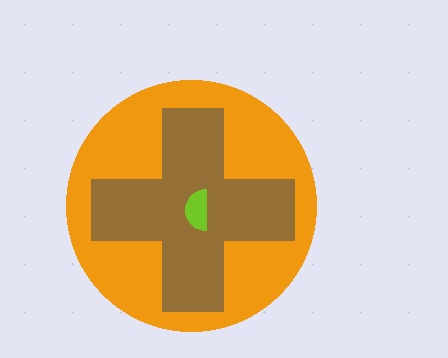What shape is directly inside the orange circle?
The brown cross.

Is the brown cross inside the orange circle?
Yes.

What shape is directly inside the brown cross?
The lime semicircle.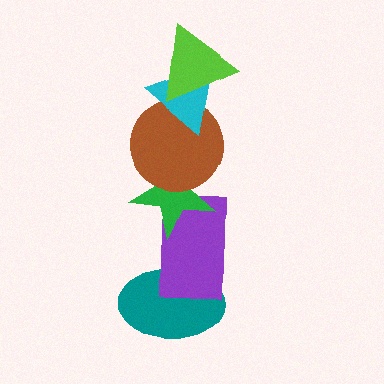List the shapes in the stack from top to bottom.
From top to bottom: the lime triangle, the cyan triangle, the brown circle, the green star, the purple rectangle, the teal ellipse.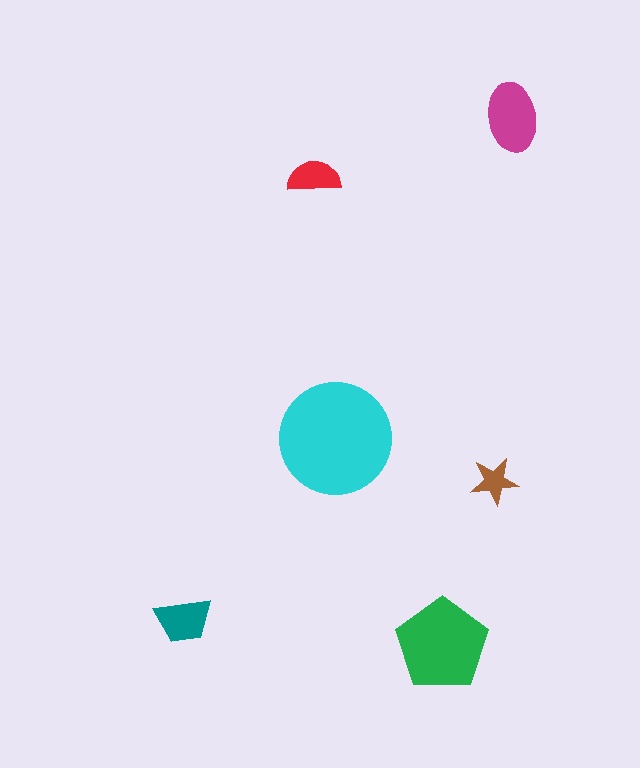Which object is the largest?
The cyan circle.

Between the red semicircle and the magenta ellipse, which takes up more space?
The magenta ellipse.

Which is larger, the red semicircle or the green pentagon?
The green pentagon.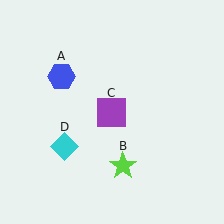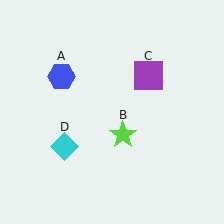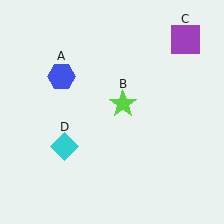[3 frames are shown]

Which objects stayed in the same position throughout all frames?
Blue hexagon (object A) and cyan diamond (object D) remained stationary.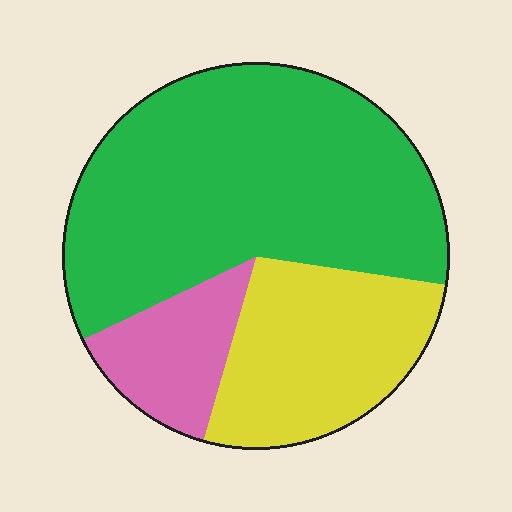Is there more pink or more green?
Green.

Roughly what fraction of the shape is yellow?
Yellow takes up about one quarter (1/4) of the shape.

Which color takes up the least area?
Pink, at roughly 15%.